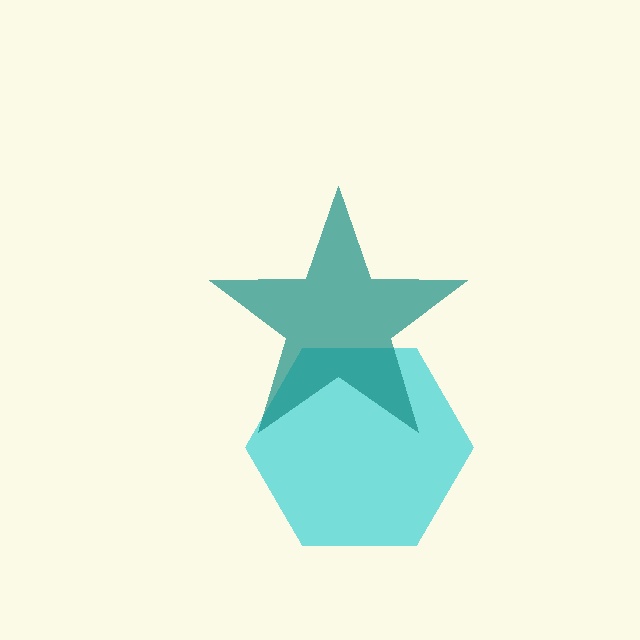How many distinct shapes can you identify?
There are 2 distinct shapes: a cyan hexagon, a teal star.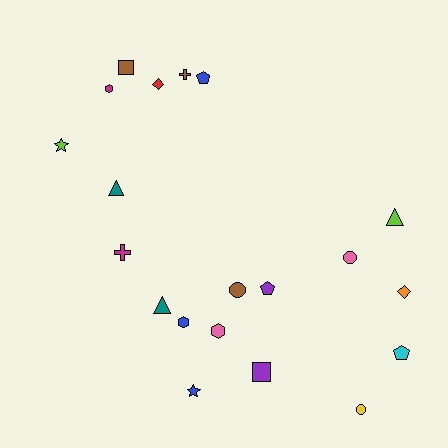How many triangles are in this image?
There are 3 triangles.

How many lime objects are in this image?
There are 2 lime objects.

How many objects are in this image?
There are 20 objects.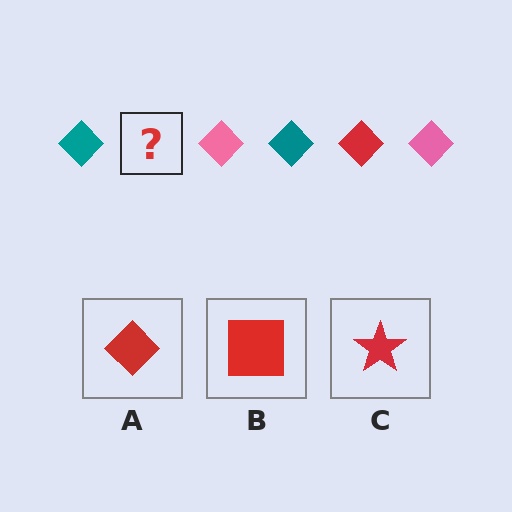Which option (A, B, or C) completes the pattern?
A.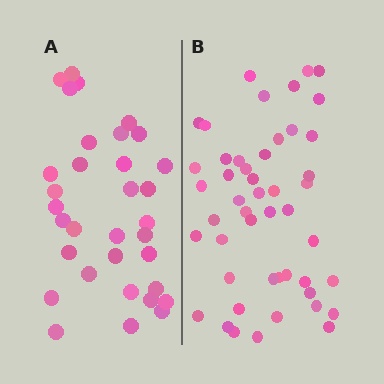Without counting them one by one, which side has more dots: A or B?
Region B (the right region) has more dots.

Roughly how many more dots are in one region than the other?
Region B has approximately 15 more dots than region A.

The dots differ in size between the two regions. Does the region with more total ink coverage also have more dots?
No. Region A has more total ink coverage because its dots are larger, but region B actually contains more individual dots. Total area can be misleading — the number of items is what matters here.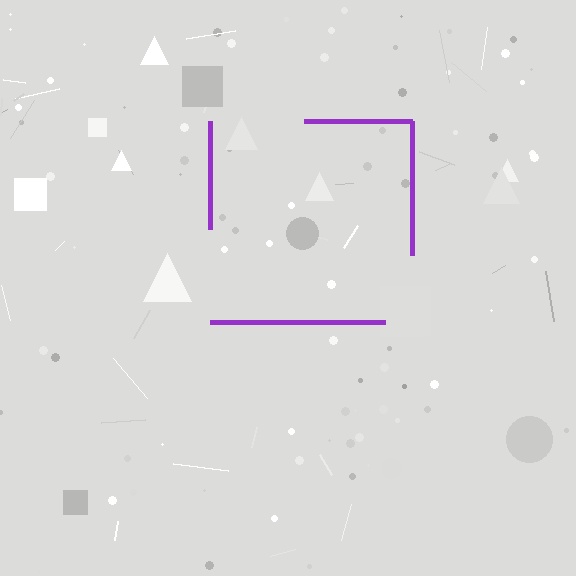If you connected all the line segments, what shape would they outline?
They would outline a square.